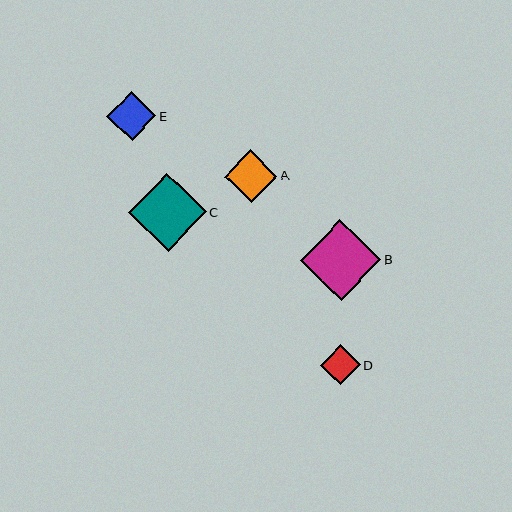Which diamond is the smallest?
Diamond D is the smallest with a size of approximately 40 pixels.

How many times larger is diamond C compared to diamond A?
Diamond C is approximately 1.5 times the size of diamond A.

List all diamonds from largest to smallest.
From largest to smallest: B, C, A, E, D.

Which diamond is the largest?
Diamond B is the largest with a size of approximately 81 pixels.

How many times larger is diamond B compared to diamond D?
Diamond B is approximately 2.0 times the size of diamond D.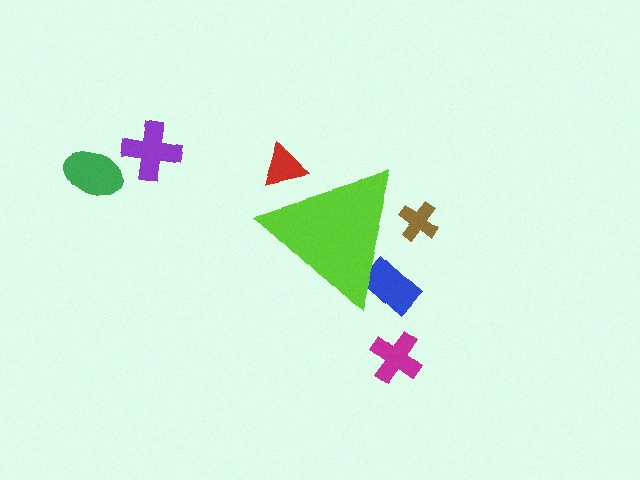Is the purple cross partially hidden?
No, the purple cross is fully visible.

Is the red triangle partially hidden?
Yes, the red triangle is partially hidden behind the lime triangle.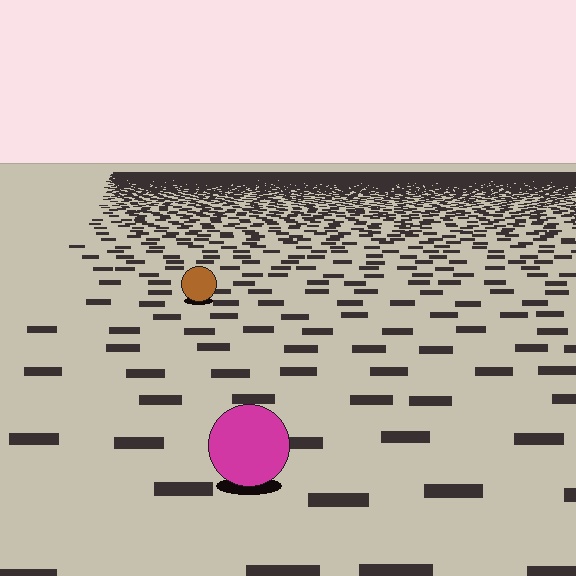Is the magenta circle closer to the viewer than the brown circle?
Yes. The magenta circle is closer — you can tell from the texture gradient: the ground texture is coarser near it.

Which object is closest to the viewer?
The magenta circle is closest. The texture marks near it are larger and more spread out.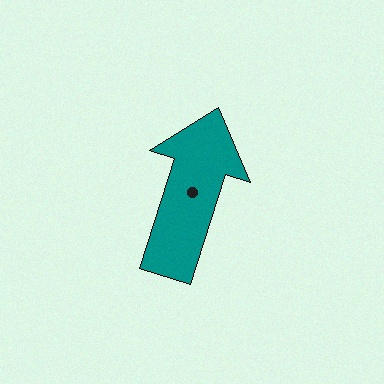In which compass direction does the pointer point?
North.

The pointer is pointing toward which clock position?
Roughly 1 o'clock.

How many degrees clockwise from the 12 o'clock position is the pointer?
Approximately 18 degrees.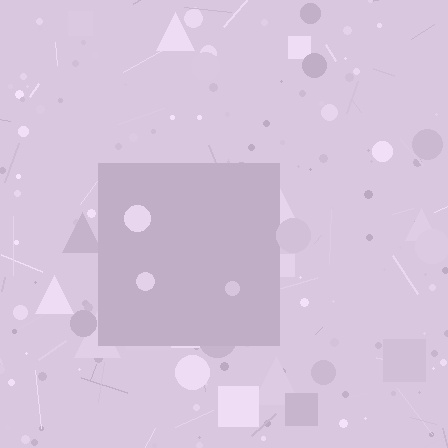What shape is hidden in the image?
A square is hidden in the image.